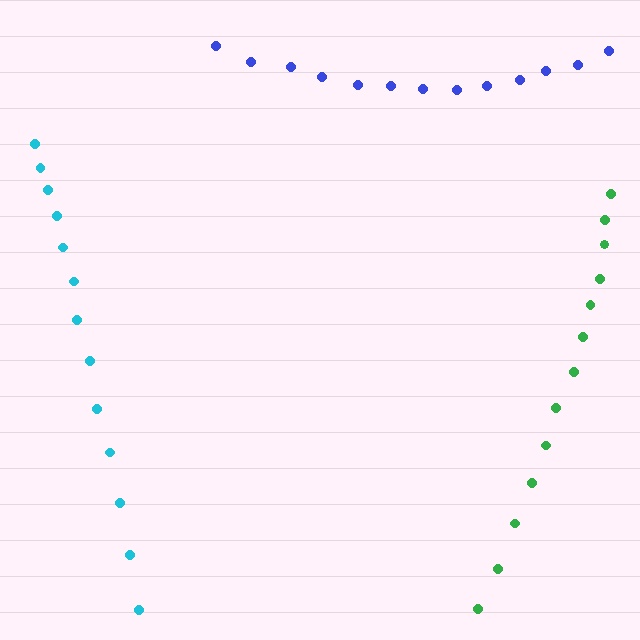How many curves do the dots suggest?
There are 3 distinct paths.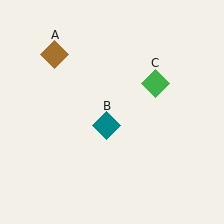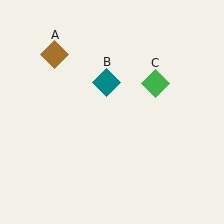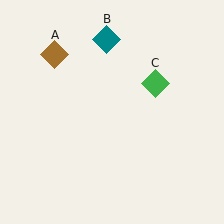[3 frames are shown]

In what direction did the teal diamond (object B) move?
The teal diamond (object B) moved up.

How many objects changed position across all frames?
1 object changed position: teal diamond (object B).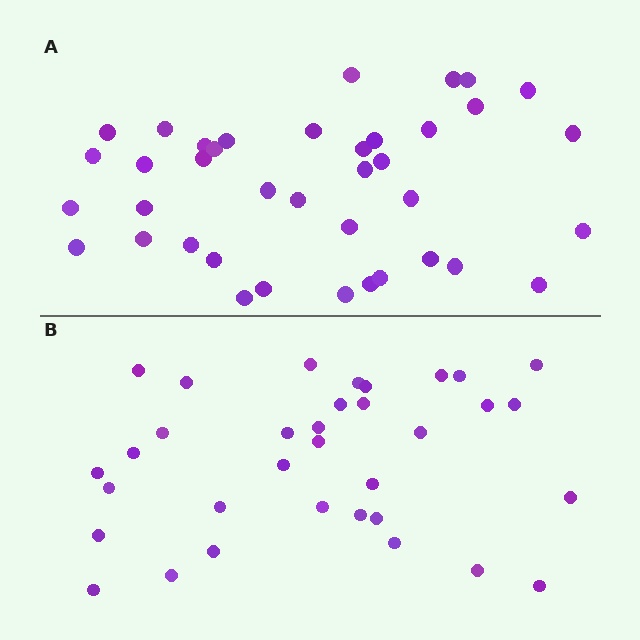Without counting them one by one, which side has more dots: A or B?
Region A (the top region) has more dots.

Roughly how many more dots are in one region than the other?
Region A has about 5 more dots than region B.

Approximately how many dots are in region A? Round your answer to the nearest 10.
About 40 dots. (The exact count is 39, which rounds to 40.)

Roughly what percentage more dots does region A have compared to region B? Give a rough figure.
About 15% more.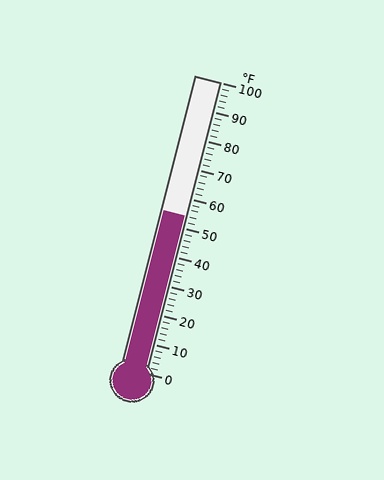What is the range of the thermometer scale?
The thermometer scale ranges from 0°F to 100°F.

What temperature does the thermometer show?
The thermometer shows approximately 54°F.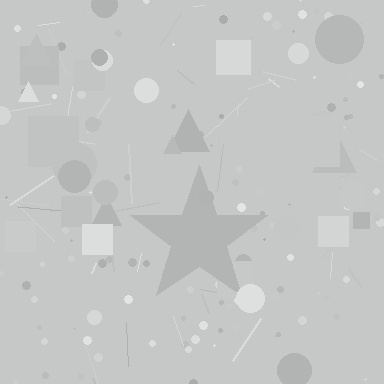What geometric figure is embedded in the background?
A star is embedded in the background.